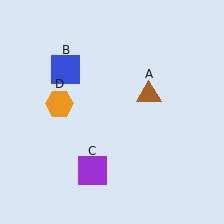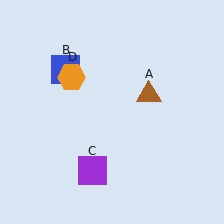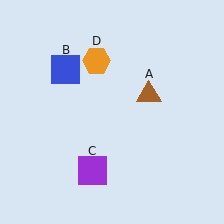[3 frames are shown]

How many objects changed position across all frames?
1 object changed position: orange hexagon (object D).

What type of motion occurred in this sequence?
The orange hexagon (object D) rotated clockwise around the center of the scene.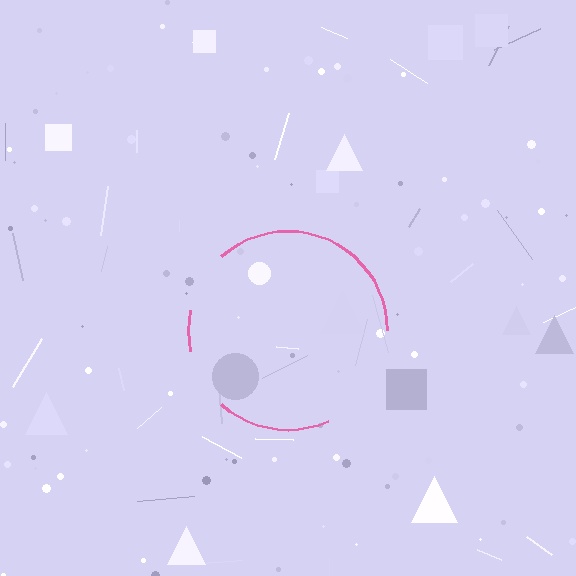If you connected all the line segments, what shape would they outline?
They would outline a circle.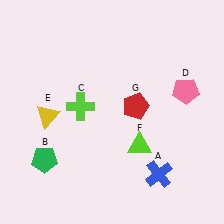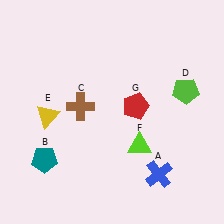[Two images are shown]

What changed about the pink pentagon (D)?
In Image 1, D is pink. In Image 2, it changed to lime.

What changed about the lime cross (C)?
In Image 1, C is lime. In Image 2, it changed to brown.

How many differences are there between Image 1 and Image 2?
There are 3 differences between the two images.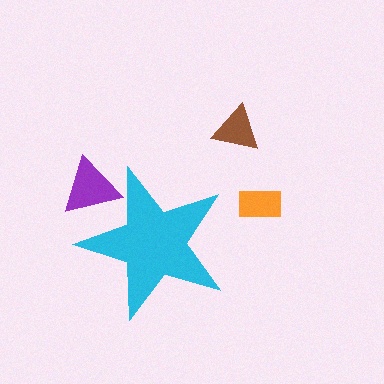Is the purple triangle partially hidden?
Yes, the purple triangle is partially hidden behind the cyan star.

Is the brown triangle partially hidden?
No, the brown triangle is fully visible.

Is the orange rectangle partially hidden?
No, the orange rectangle is fully visible.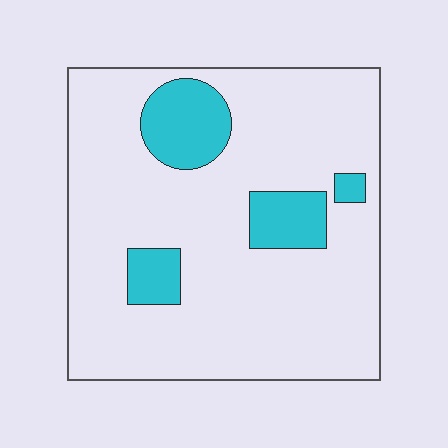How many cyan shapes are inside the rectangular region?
4.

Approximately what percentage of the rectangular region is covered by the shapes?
Approximately 15%.